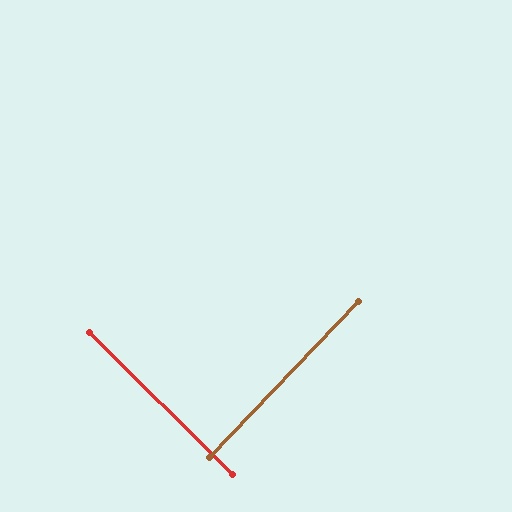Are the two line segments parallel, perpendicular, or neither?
Perpendicular — they meet at approximately 89°.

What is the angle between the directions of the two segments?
Approximately 89 degrees.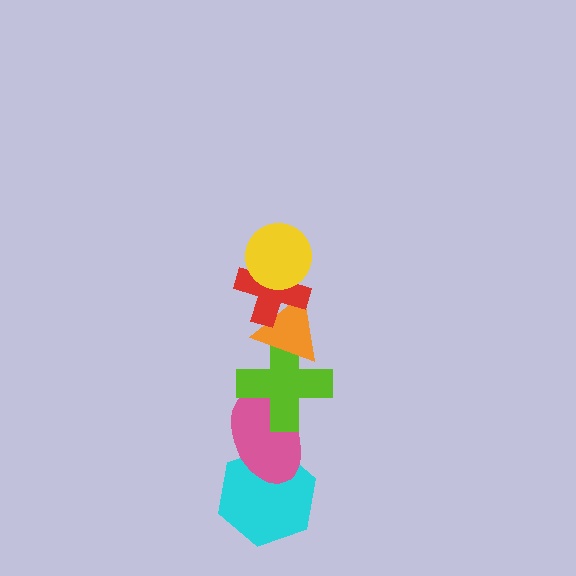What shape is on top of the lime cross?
The orange triangle is on top of the lime cross.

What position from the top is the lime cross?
The lime cross is 4th from the top.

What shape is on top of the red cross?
The yellow circle is on top of the red cross.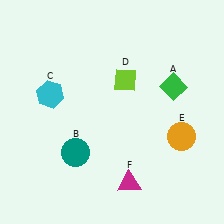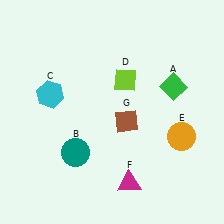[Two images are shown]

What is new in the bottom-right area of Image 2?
A brown diamond (G) was added in the bottom-right area of Image 2.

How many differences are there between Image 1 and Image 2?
There is 1 difference between the two images.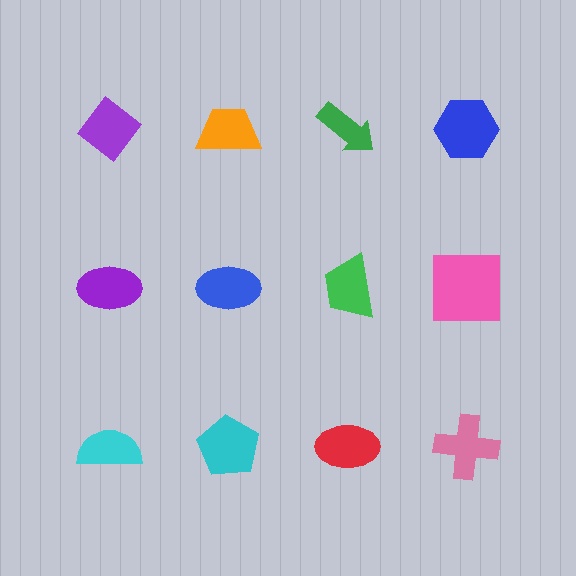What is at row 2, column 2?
A blue ellipse.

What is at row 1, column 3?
A green arrow.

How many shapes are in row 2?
4 shapes.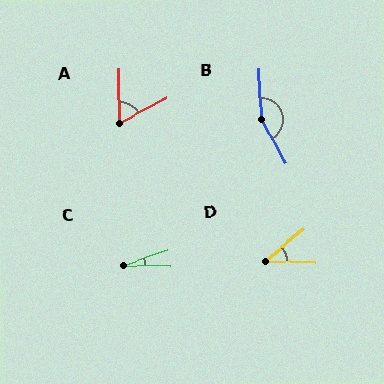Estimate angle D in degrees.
Approximately 41 degrees.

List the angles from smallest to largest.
C (20°), D (41°), A (62°), B (154°).